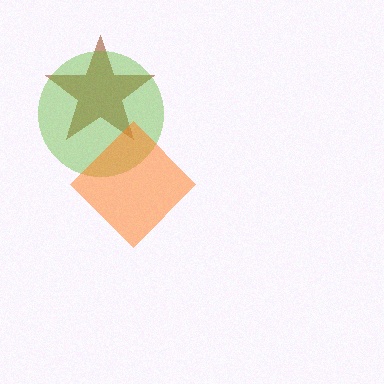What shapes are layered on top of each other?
The layered shapes are: a brown star, a lime circle, an orange diamond.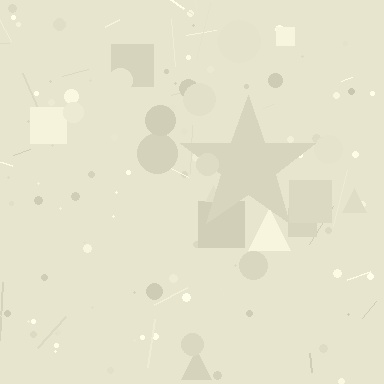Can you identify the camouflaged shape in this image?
The camouflaged shape is a star.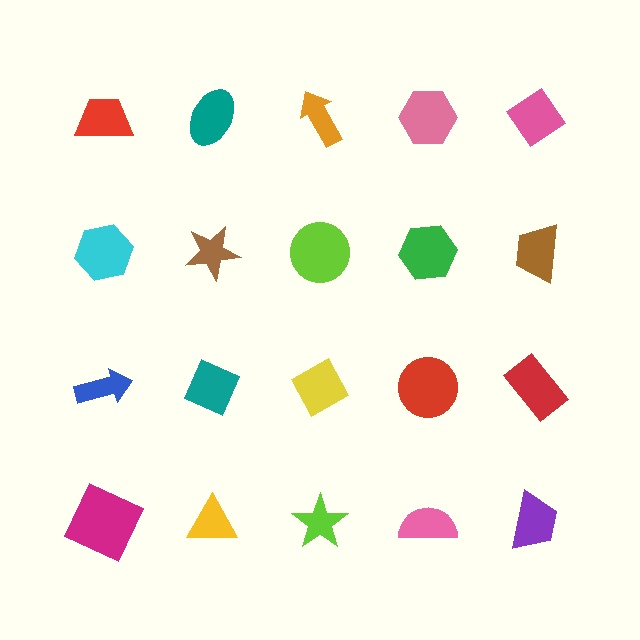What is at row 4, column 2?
A yellow triangle.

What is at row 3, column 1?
A blue arrow.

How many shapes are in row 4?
5 shapes.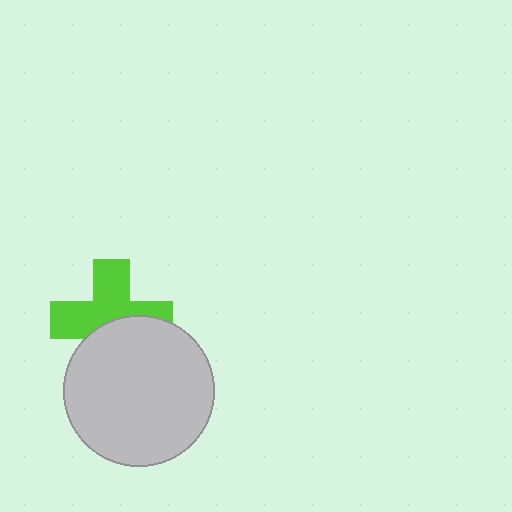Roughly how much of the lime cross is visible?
About half of it is visible (roughly 59%).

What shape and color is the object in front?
The object in front is a light gray circle.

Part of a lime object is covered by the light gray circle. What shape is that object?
It is a cross.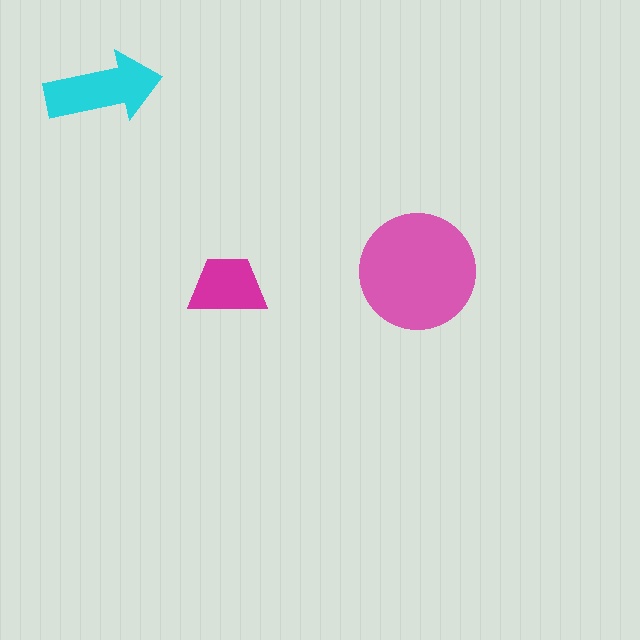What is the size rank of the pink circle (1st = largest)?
1st.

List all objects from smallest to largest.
The magenta trapezoid, the cyan arrow, the pink circle.